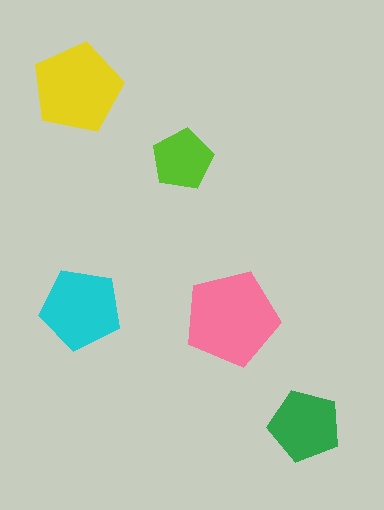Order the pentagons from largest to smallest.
the pink one, the yellow one, the cyan one, the green one, the lime one.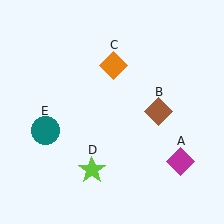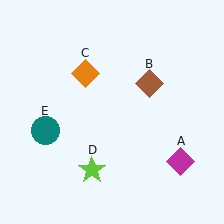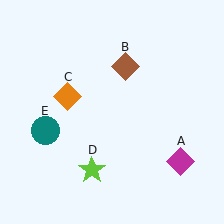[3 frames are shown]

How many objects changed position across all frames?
2 objects changed position: brown diamond (object B), orange diamond (object C).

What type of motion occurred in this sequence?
The brown diamond (object B), orange diamond (object C) rotated counterclockwise around the center of the scene.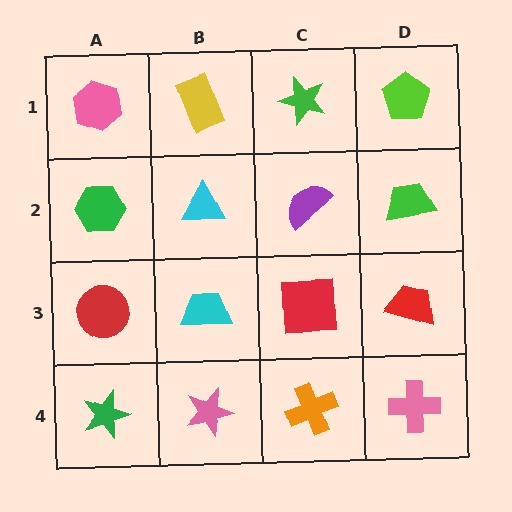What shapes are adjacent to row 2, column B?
A yellow rectangle (row 1, column B), a cyan trapezoid (row 3, column B), a green hexagon (row 2, column A), a purple semicircle (row 2, column C).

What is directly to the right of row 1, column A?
A yellow rectangle.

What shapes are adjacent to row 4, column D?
A red trapezoid (row 3, column D), an orange cross (row 4, column C).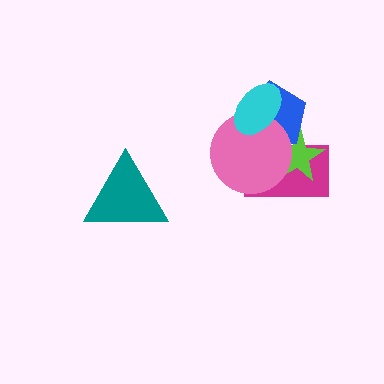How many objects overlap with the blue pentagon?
4 objects overlap with the blue pentagon.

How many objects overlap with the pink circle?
4 objects overlap with the pink circle.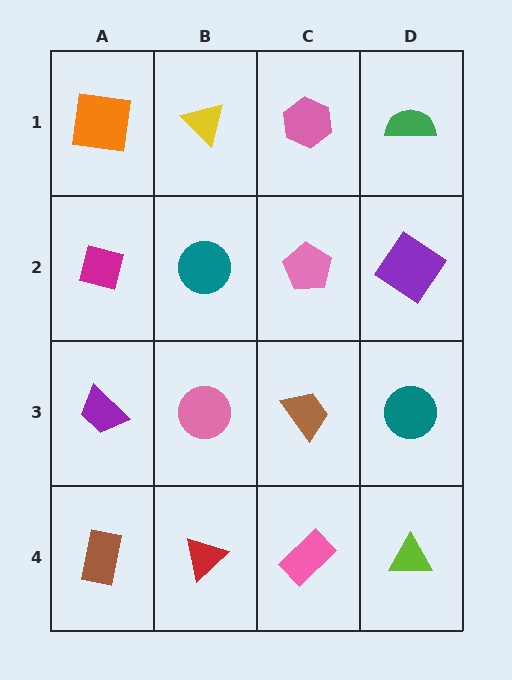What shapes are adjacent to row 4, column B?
A pink circle (row 3, column B), a brown rectangle (row 4, column A), a pink rectangle (row 4, column C).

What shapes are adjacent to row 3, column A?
A magenta diamond (row 2, column A), a brown rectangle (row 4, column A), a pink circle (row 3, column B).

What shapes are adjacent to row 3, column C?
A pink pentagon (row 2, column C), a pink rectangle (row 4, column C), a pink circle (row 3, column B), a teal circle (row 3, column D).